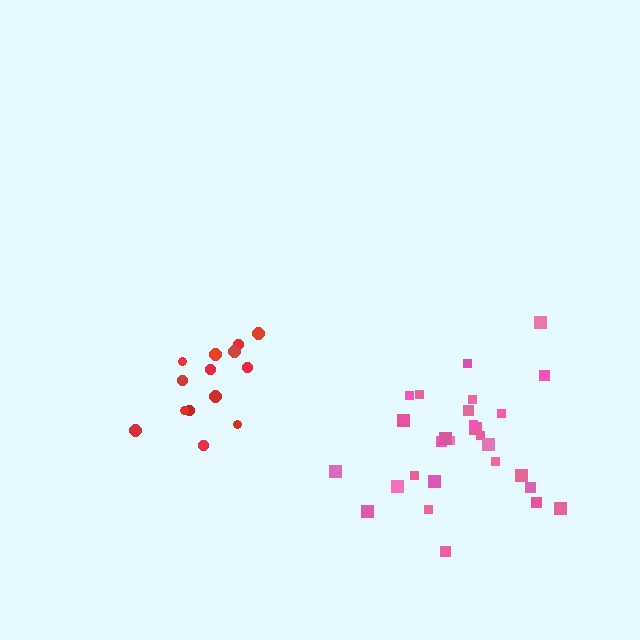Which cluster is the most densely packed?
Red.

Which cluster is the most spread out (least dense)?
Pink.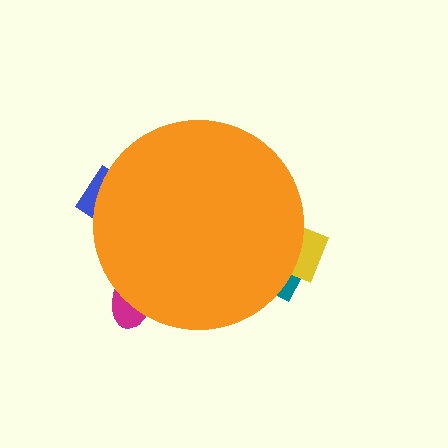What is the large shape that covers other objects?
An orange circle.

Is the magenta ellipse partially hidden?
Yes, the magenta ellipse is partially hidden behind the orange circle.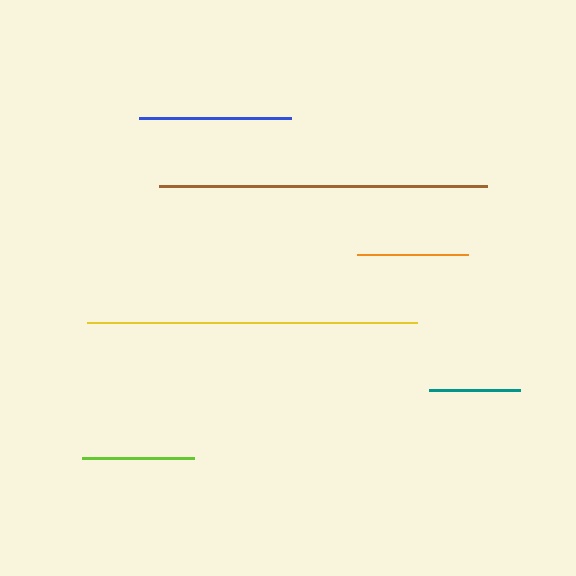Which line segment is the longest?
The yellow line is the longest at approximately 330 pixels.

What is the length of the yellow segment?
The yellow segment is approximately 330 pixels long.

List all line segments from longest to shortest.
From longest to shortest: yellow, brown, blue, orange, lime, teal.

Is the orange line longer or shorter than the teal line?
The orange line is longer than the teal line.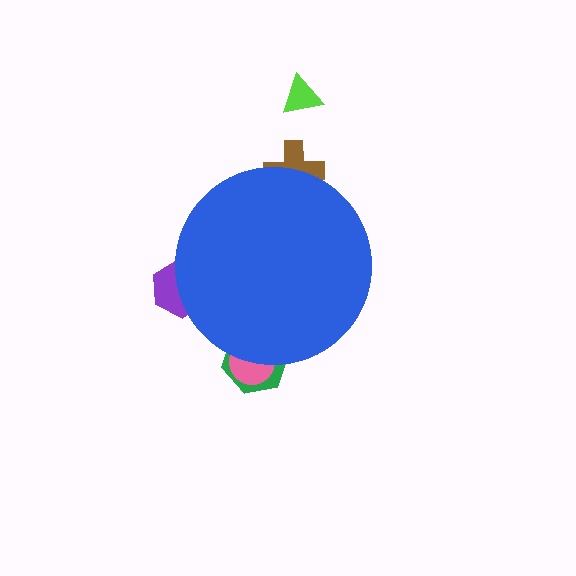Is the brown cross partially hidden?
Yes, the brown cross is partially hidden behind the blue circle.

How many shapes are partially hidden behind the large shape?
4 shapes are partially hidden.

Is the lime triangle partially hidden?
No, the lime triangle is fully visible.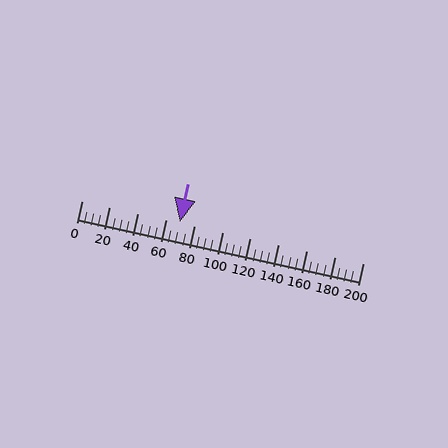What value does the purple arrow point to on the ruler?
The purple arrow points to approximately 70.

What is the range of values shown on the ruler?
The ruler shows values from 0 to 200.